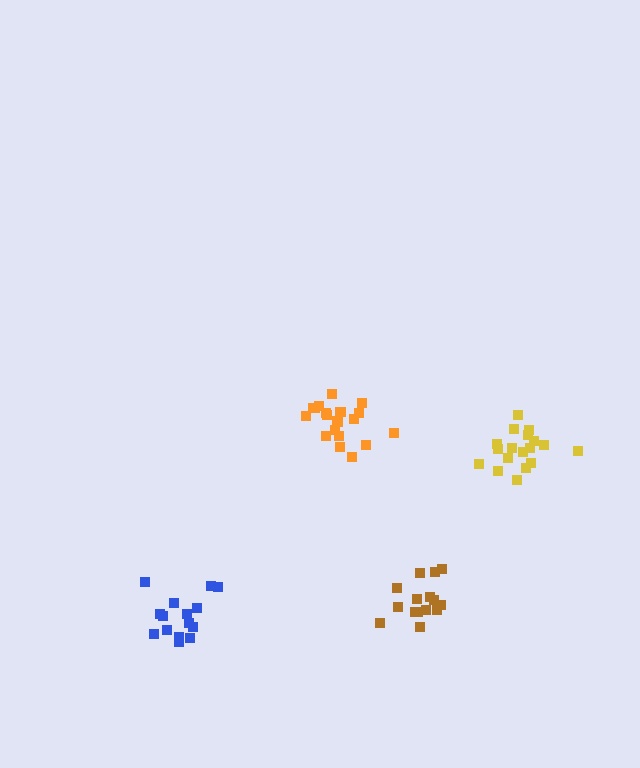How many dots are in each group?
Group 1: 20 dots, Group 2: 15 dots, Group 3: 15 dots, Group 4: 18 dots (68 total).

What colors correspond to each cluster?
The clusters are colored: orange, brown, blue, yellow.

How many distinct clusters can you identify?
There are 4 distinct clusters.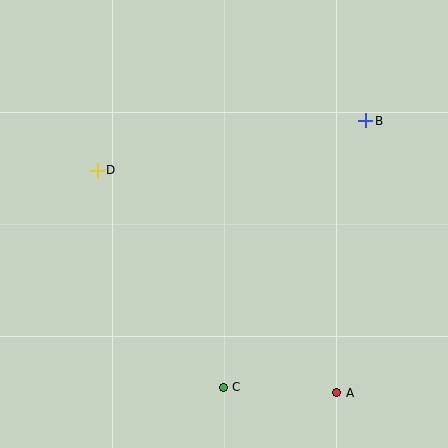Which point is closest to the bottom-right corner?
Point A is closest to the bottom-right corner.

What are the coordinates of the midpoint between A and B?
The midpoint between A and B is at (351, 257).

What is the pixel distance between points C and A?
The distance between C and A is 114 pixels.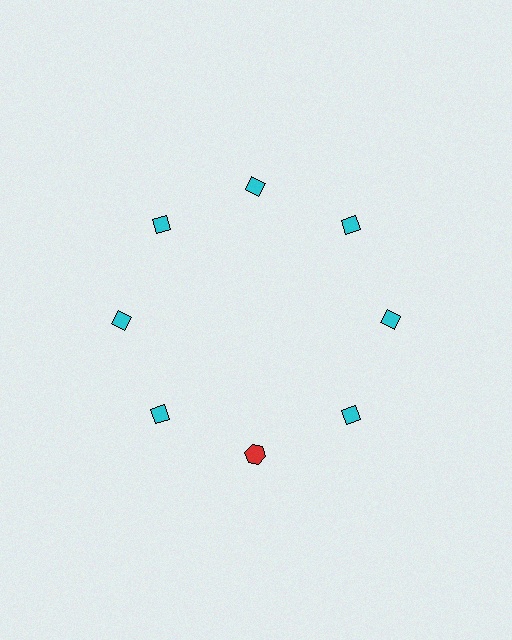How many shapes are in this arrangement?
There are 8 shapes arranged in a ring pattern.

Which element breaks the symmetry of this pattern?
The red hexagon at roughly the 6 o'clock position breaks the symmetry. All other shapes are cyan diamonds.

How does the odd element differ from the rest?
It differs in both color (red instead of cyan) and shape (hexagon instead of diamond).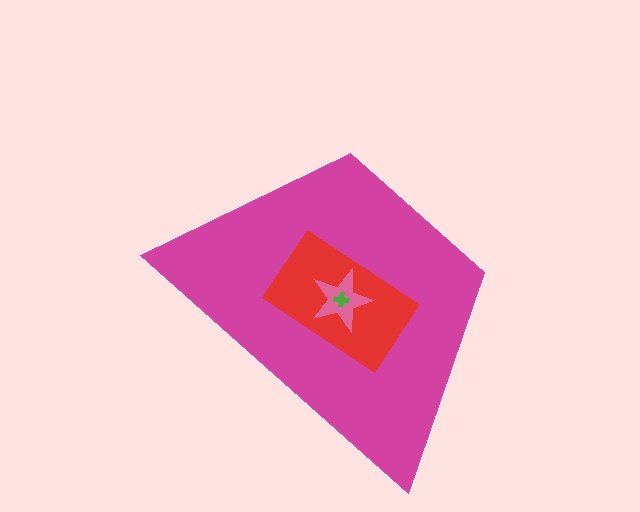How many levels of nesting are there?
4.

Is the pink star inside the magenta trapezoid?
Yes.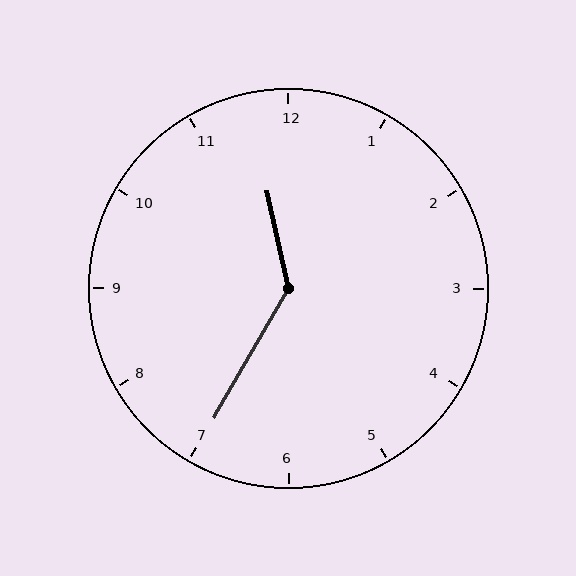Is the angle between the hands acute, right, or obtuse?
It is obtuse.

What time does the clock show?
11:35.